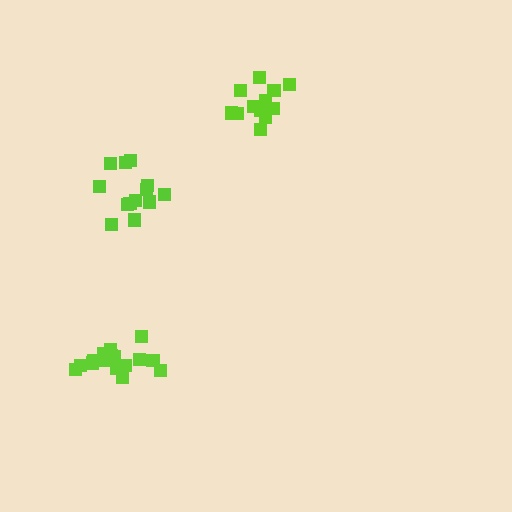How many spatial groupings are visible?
There are 3 spatial groupings.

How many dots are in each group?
Group 1: 12 dots, Group 2: 17 dots, Group 3: 13 dots (42 total).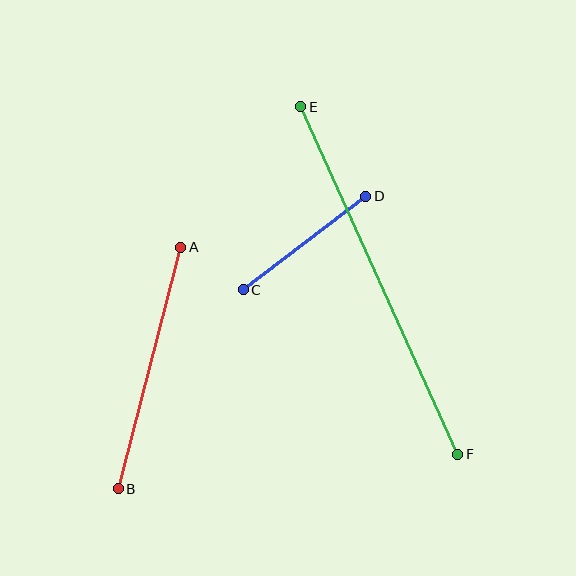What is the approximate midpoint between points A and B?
The midpoint is at approximately (149, 368) pixels.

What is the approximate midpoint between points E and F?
The midpoint is at approximately (379, 280) pixels.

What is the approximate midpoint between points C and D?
The midpoint is at approximately (304, 243) pixels.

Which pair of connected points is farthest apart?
Points E and F are farthest apart.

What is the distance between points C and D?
The distance is approximately 154 pixels.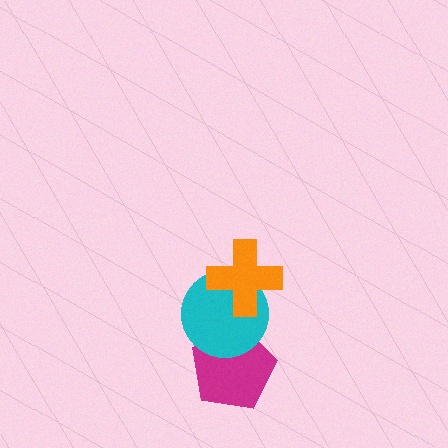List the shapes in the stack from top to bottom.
From top to bottom: the orange cross, the cyan circle, the magenta pentagon.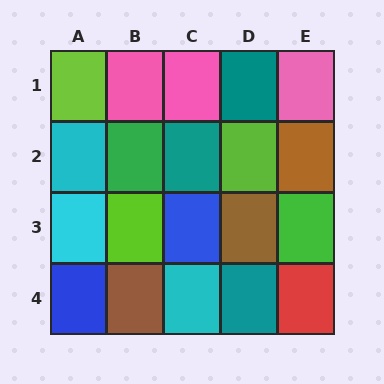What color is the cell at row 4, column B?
Brown.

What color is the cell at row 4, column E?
Red.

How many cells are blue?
2 cells are blue.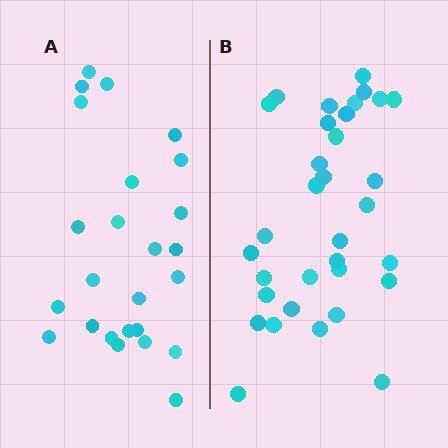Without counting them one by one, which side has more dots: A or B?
Region B (the right region) has more dots.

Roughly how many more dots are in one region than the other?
Region B has roughly 8 or so more dots than region A.